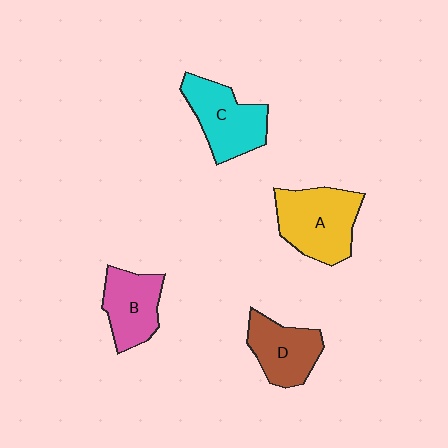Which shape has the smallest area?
Shape D (brown).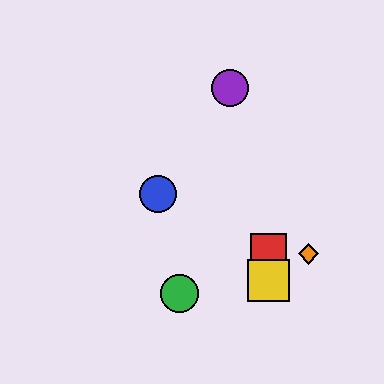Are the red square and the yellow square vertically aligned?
Yes, both are at x≈268.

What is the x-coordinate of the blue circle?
The blue circle is at x≈158.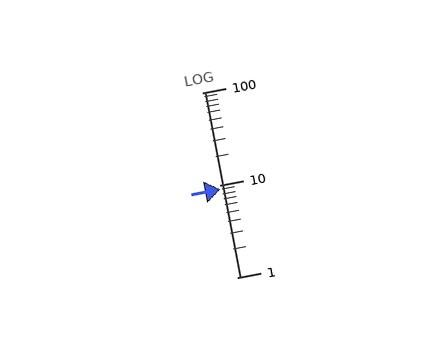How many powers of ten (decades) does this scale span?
The scale spans 2 decades, from 1 to 100.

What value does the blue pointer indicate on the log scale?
The pointer indicates approximately 8.9.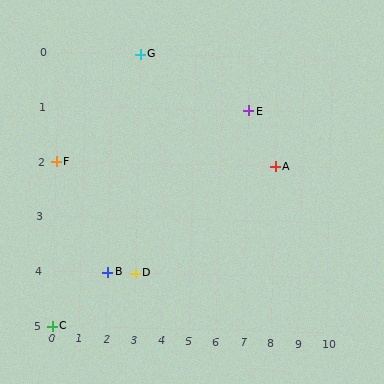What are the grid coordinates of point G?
Point G is at grid coordinates (3, 0).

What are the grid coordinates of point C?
Point C is at grid coordinates (0, 5).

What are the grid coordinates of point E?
Point E is at grid coordinates (7, 1).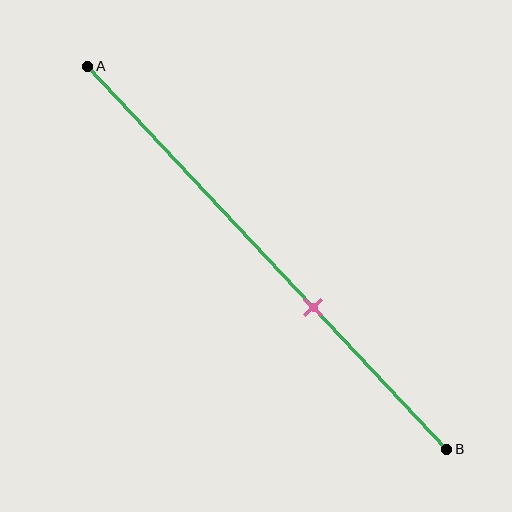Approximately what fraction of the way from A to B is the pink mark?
The pink mark is approximately 65% of the way from A to B.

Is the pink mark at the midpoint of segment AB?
No, the mark is at about 65% from A, not at the 50% midpoint.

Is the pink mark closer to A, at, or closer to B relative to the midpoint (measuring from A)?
The pink mark is closer to point B than the midpoint of segment AB.